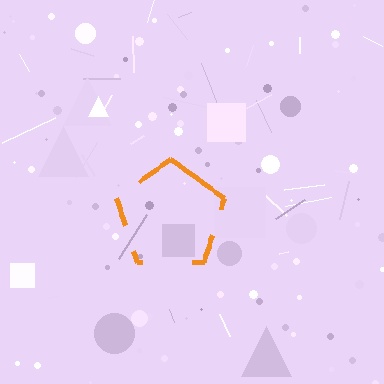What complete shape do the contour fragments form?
The contour fragments form a pentagon.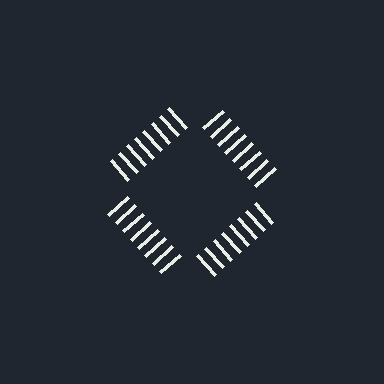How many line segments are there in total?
32 — 8 along each of the 4 edges.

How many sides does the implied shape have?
4 sides — the line-ends trace a square.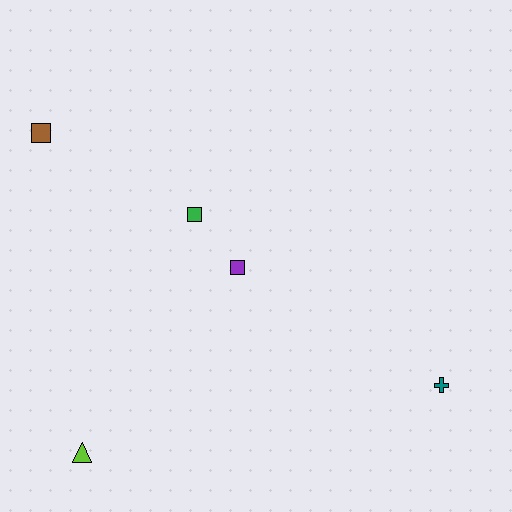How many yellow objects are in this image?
There are no yellow objects.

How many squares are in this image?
There are 3 squares.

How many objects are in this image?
There are 5 objects.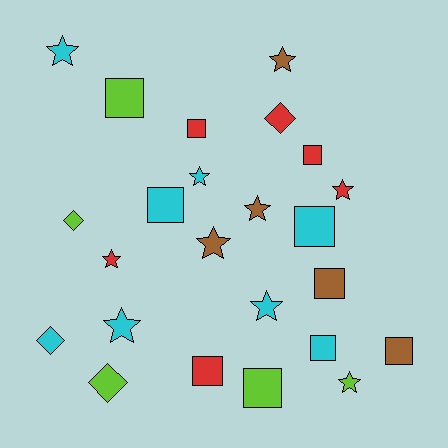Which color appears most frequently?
Cyan, with 8 objects.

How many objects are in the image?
There are 24 objects.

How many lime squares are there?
There are 2 lime squares.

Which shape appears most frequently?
Square, with 10 objects.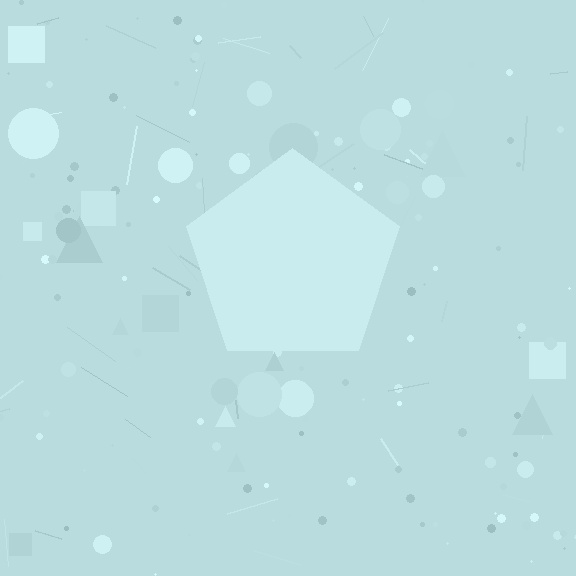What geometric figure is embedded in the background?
A pentagon is embedded in the background.